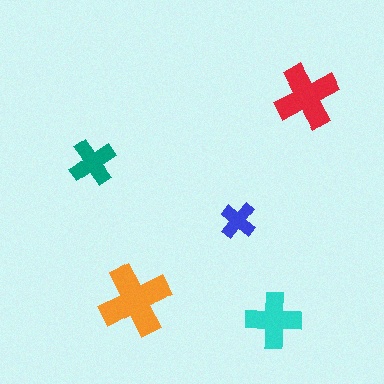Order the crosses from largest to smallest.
the orange one, the red one, the cyan one, the teal one, the blue one.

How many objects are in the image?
There are 5 objects in the image.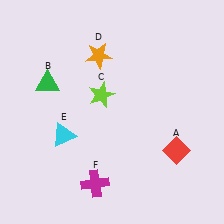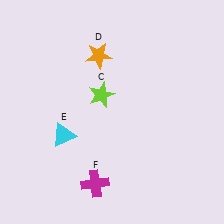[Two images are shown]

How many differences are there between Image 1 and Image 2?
There are 2 differences between the two images.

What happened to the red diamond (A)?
The red diamond (A) was removed in Image 2. It was in the bottom-right area of Image 1.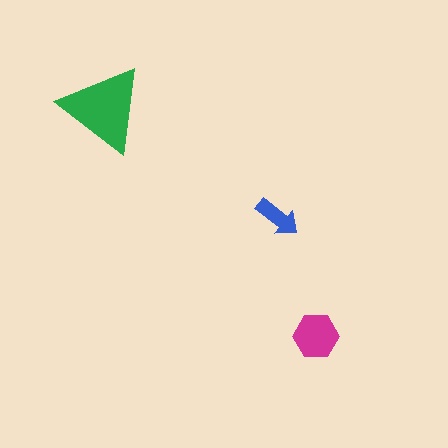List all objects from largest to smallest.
The green triangle, the magenta hexagon, the blue arrow.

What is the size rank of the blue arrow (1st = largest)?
3rd.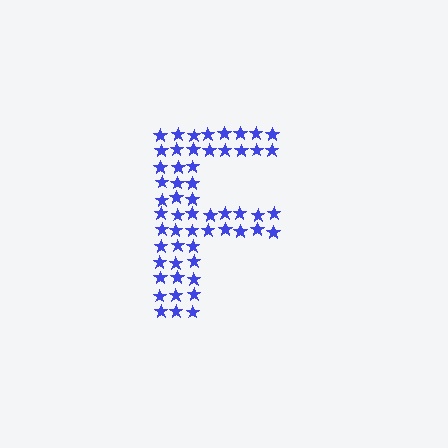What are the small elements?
The small elements are stars.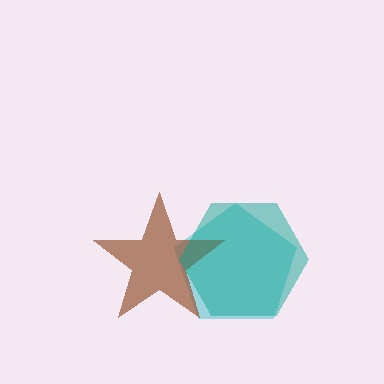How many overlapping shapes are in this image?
There are 3 overlapping shapes in the image.